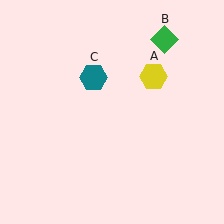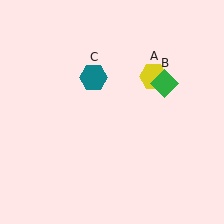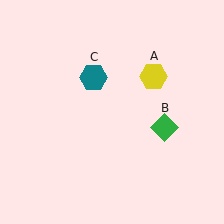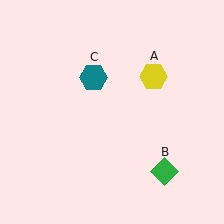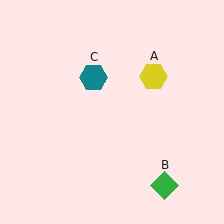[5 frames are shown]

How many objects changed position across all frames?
1 object changed position: green diamond (object B).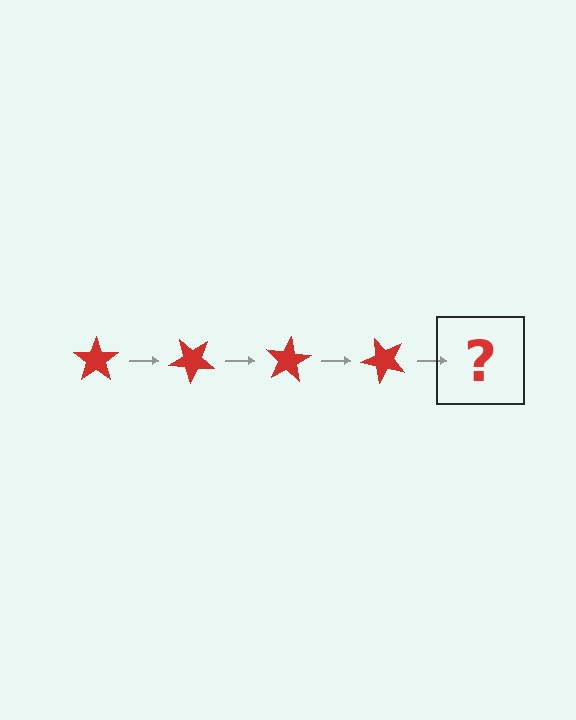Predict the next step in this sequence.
The next step is a red star rotated 160 degrees.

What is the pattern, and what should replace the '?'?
The pattern is that the star rotates 40 degrees each step. The '?' should be a red star rotated 160 degrees.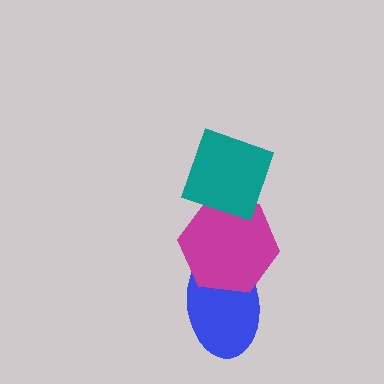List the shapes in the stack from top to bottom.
From top to bottom: the teal diamond, the magenta hexagon, the blue ellipse.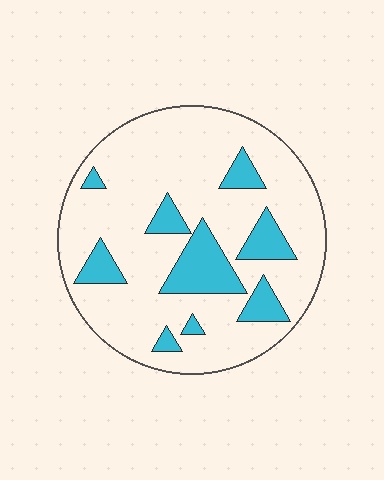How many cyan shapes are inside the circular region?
9.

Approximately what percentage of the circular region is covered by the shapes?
Approximately 20%.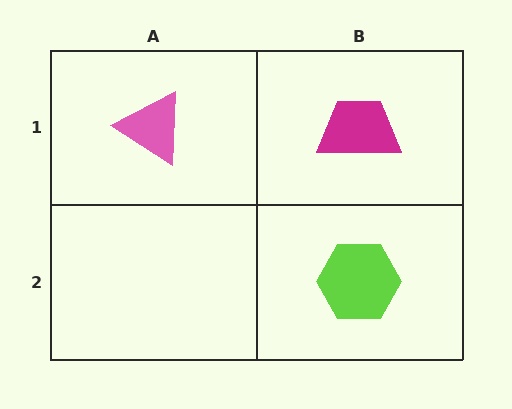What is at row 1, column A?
A pink triangle.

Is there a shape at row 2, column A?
No, that cell is empty.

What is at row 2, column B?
A lime hexagon.